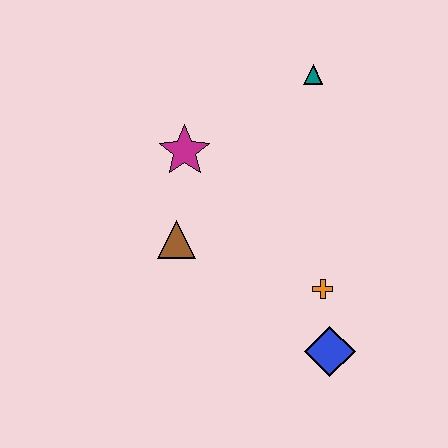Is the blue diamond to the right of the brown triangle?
Yes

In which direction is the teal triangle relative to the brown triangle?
The teal triangle is above the brown triangle.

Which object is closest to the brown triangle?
The magenta star is closest to the brown triangle.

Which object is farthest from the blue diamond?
The teal triangle is farthest from the blue diamond.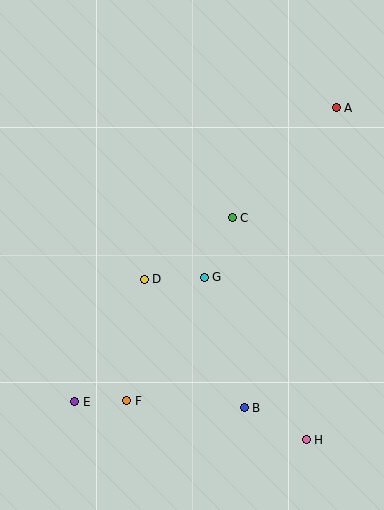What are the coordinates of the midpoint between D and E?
The midpoint between D and E is at (110, 341).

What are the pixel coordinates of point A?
Point A is at (336, 108).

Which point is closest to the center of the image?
Point G at (204, 277) is closest to the center.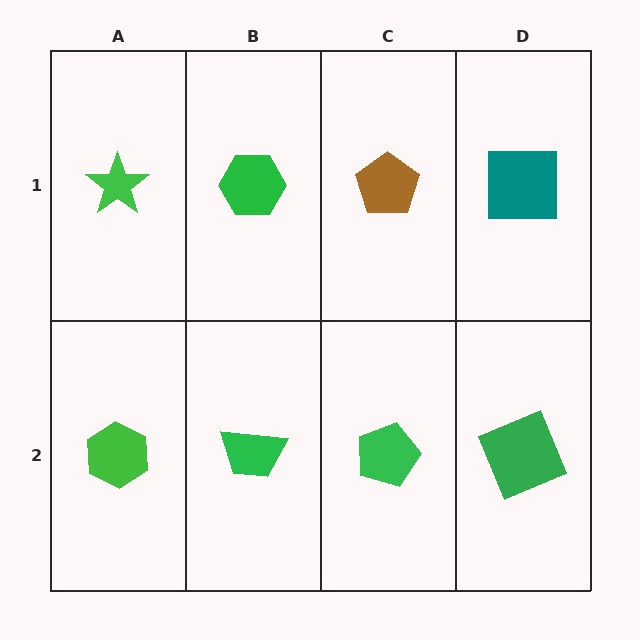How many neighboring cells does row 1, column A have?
2.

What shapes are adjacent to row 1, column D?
A green square (row 2, column D), a brown pentagon (row 1, column C).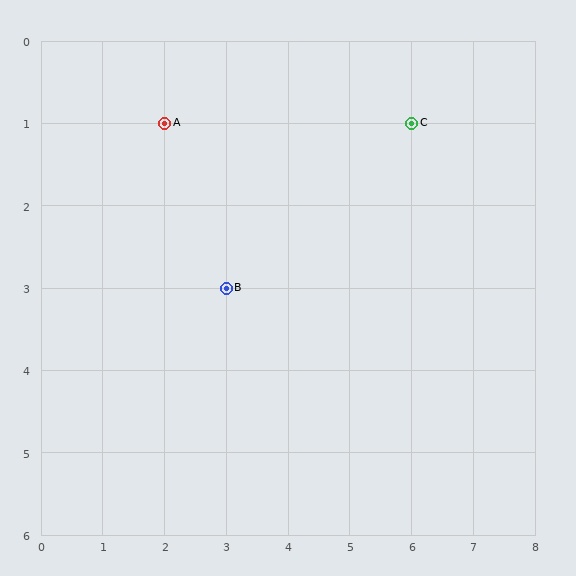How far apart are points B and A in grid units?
Points B and A are 1 column and 2 rows apart (about 2.2 grid units diagonally).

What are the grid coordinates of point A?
Point A is at grid coordinates (2, 1).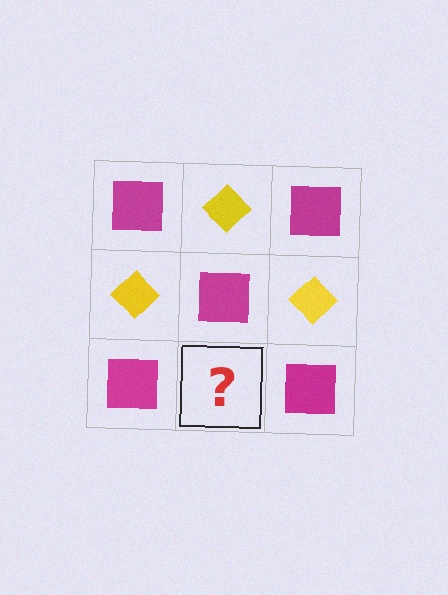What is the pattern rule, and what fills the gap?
The rule is that it alternates magenta square and yellow diamond in a checkerboard pattern. The gap should be filled with a yellow diamond.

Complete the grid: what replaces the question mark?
The question mark should be replaced with a yellow diamond.